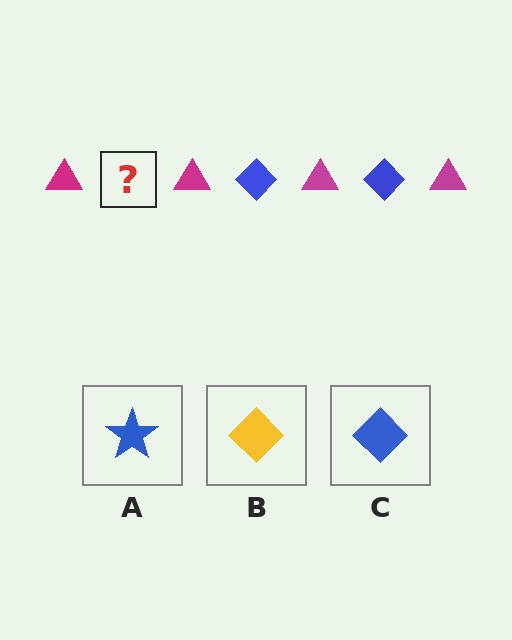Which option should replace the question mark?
Option C.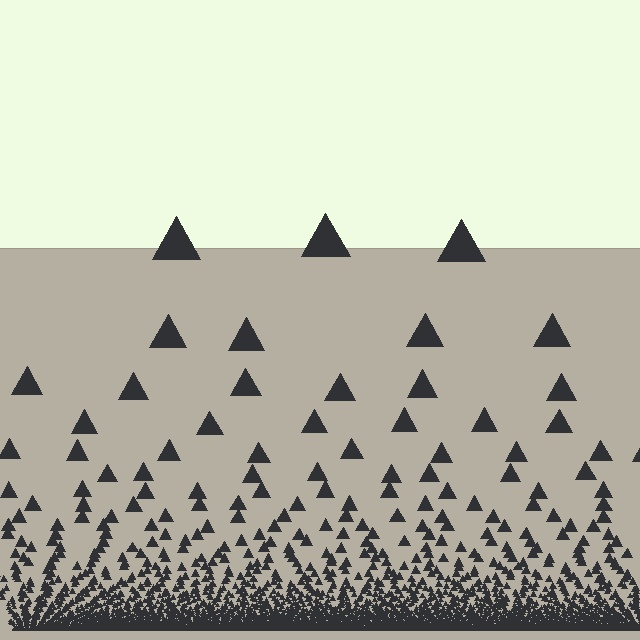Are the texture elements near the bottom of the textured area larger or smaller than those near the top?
Smaller. The gradient is inverted — elements near the bottom are smaller and denser.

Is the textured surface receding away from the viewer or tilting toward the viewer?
The surface appears to tilt toward the viewer. Texture elements get larger and sparser toward the top.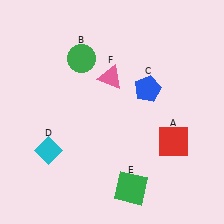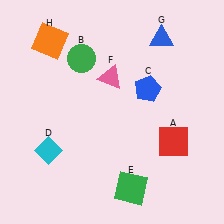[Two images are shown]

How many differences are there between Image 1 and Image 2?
There are 2 differences between the two images.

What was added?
A blue triangle (G), an orange square (H) were added in Image 2.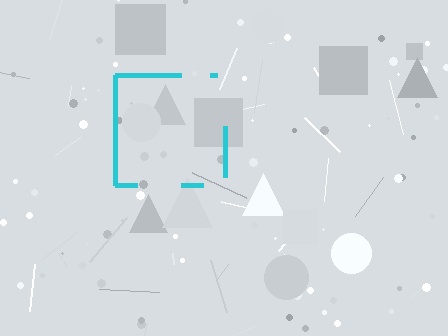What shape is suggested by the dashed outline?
The dashed outline suggests a square.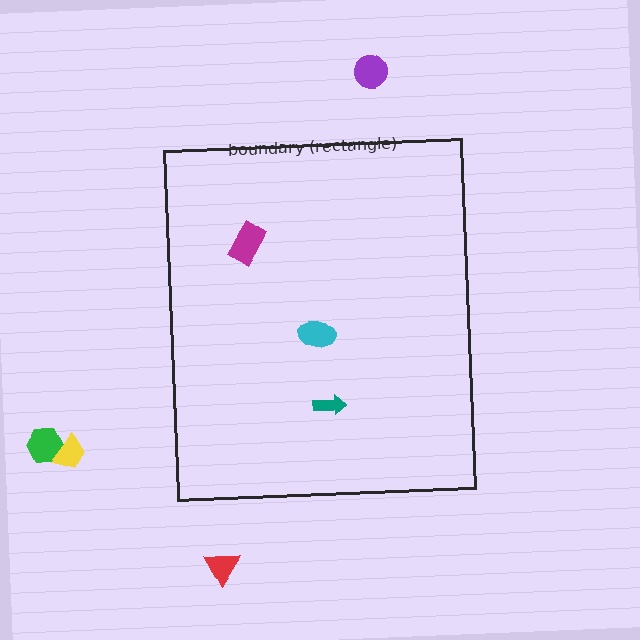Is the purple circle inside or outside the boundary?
Outside.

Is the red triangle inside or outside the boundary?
Outside.